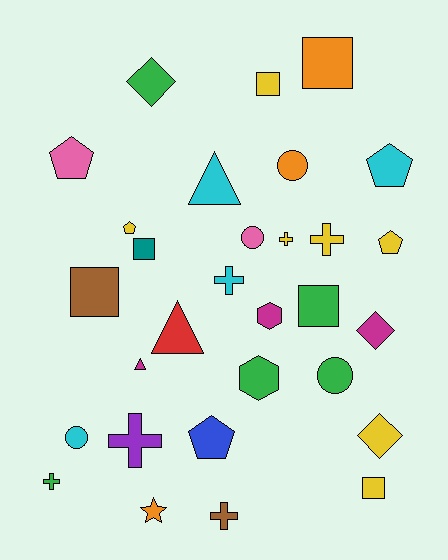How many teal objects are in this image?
There is 1 teal object.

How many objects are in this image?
There are 30 objects.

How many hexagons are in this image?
There are 2 hexagons.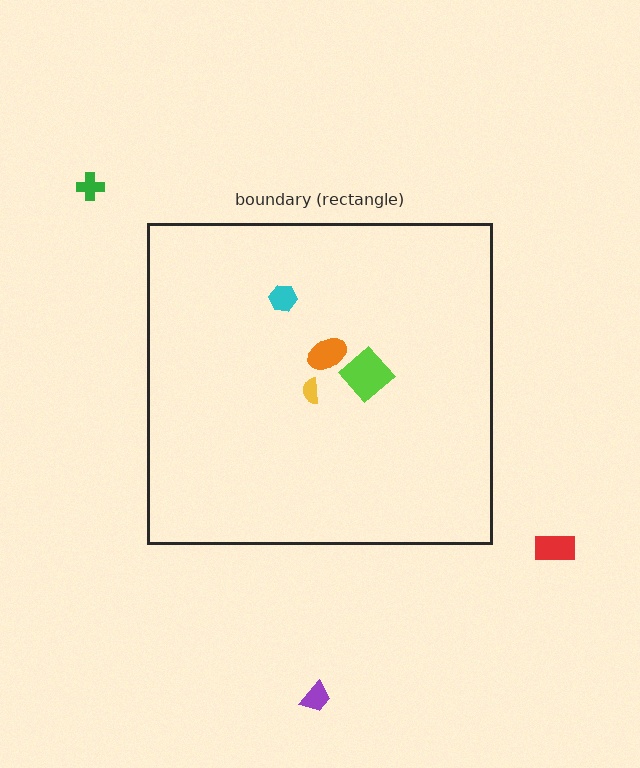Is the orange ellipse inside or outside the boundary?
Inside.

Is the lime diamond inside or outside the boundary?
Inside.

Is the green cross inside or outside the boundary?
Outside.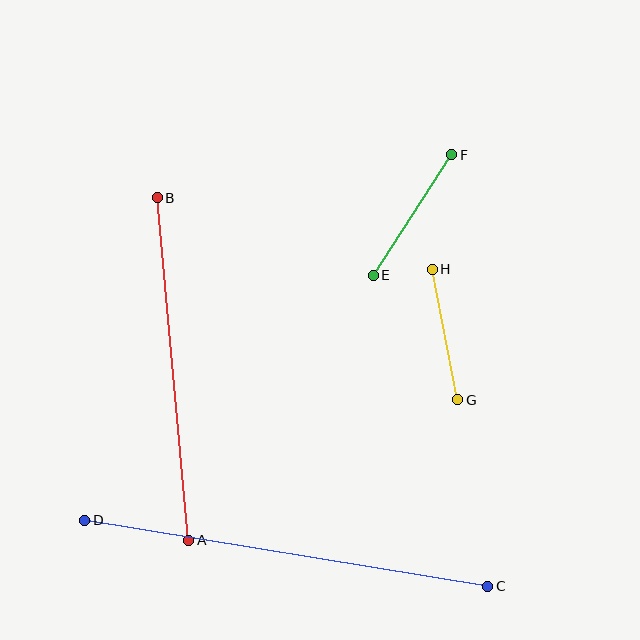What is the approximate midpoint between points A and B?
The midpoint is at approximately (173, 369) pixels.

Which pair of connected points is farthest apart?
Points C and D are farthest apart.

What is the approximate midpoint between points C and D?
The midpoint is at approximately (286, 553) pixels.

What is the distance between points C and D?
The distance is approximately 408 pixels.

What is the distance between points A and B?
The distance is approximately 344 pixels.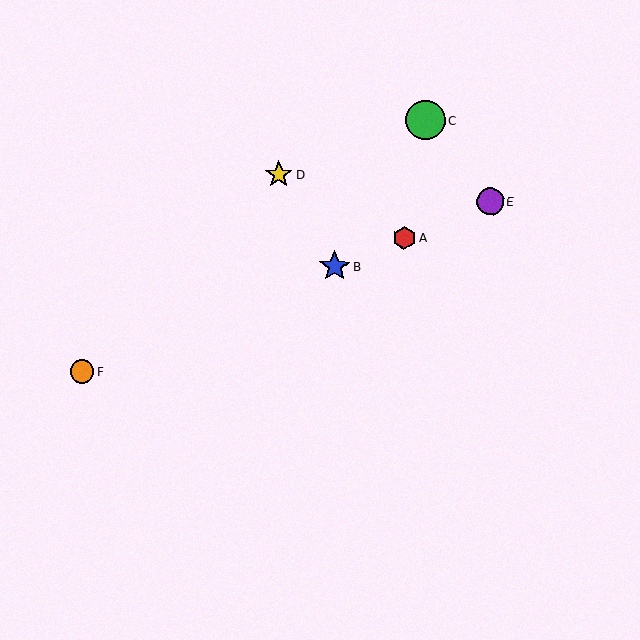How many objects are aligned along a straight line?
4 objects (A, B, E, F) are aligned along a straight line.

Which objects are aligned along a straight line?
Objects A, B, E, F are aligned along a straight line.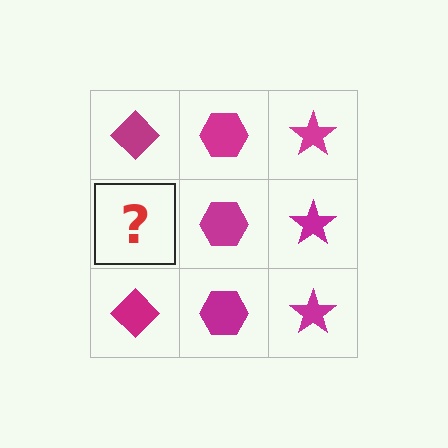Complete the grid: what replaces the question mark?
The question mark should be replaced with a magenta diamond.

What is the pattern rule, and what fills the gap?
The rule is that each column has a consistent shape. The gap should be filled with a magenta diamond.